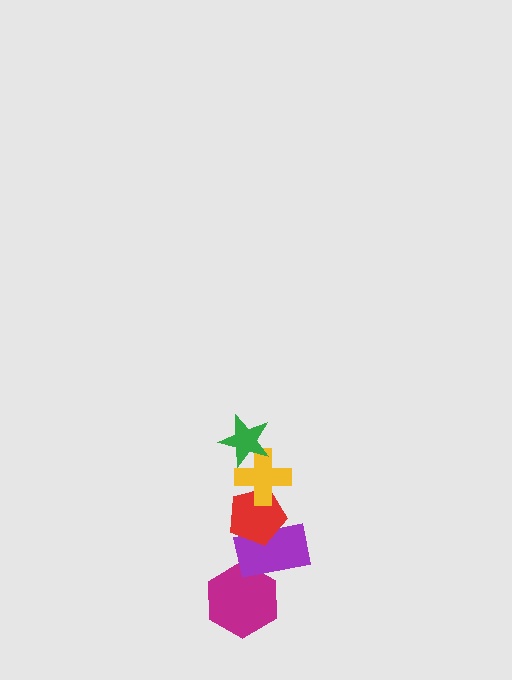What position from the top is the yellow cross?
The yellow cross is 2nd from the top.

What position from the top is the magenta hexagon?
The magenta hexagon is 5th from the top.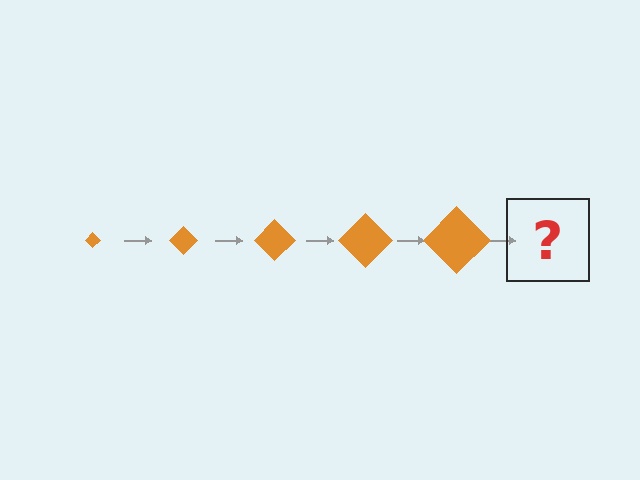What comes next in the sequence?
The next element should be an orange diamond, larger than the previous one.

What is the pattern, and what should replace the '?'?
The pattern is that the diamond gets progressively larger each step. The '?' should be an orange diamond, larger than the previous one.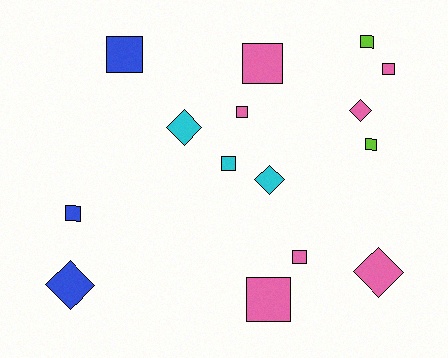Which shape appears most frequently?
Square, with 10 objects.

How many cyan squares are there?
There is 1 cyan square.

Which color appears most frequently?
Pink, with 7 objects.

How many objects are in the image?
There are 15 objects.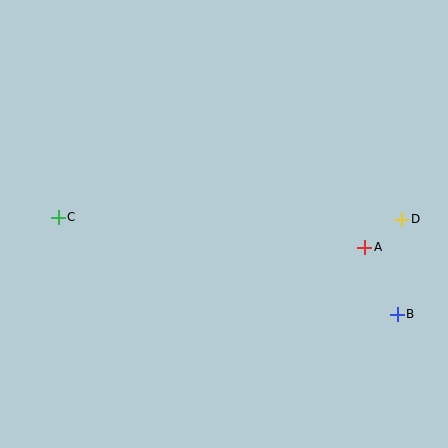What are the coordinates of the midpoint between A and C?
The midpoint between A and C is at (211, 232).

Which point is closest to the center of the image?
Point A at (365, 247) is closest to the center.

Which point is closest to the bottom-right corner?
Point B is closest to the bottom-right corner.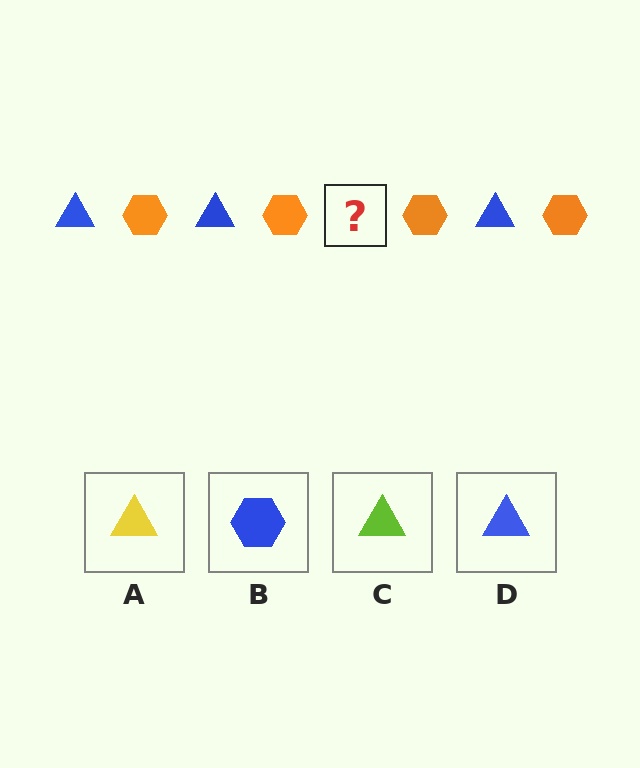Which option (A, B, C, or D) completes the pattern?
D.